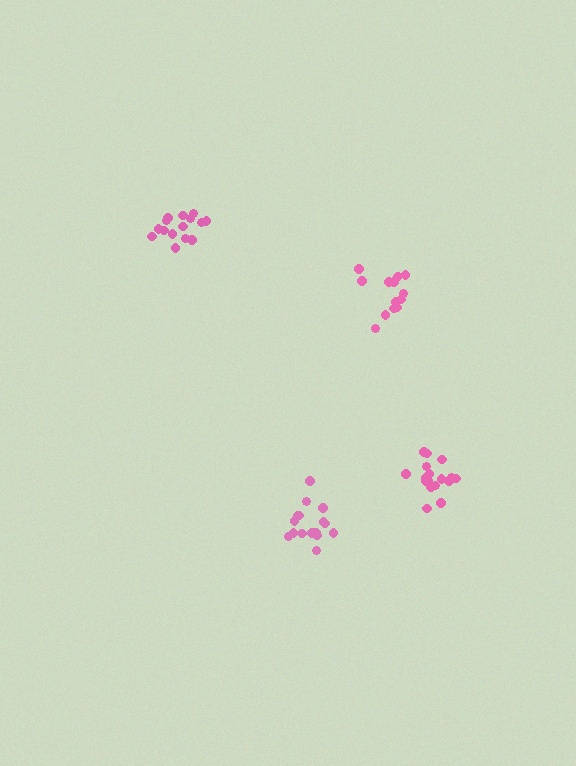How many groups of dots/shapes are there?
There are 4 groups.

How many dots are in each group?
Group 1: 13 dots, Group 2: 17 dots, Group 3: 15 dots, Group 4: 17 dots (62 total).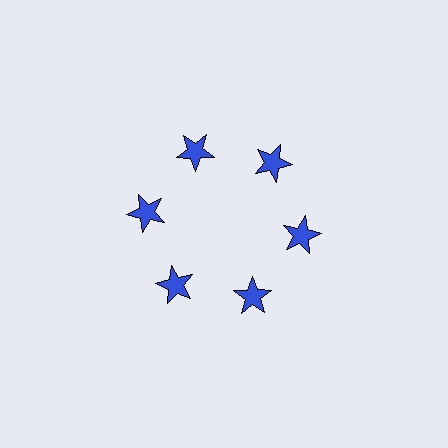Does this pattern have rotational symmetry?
Yes, this pattern has 6-fold rotational symmetry. It looks the same after rotating 60 degrees around the center.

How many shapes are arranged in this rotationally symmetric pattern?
There are 6 shapes, arranged in 6 groups of 1.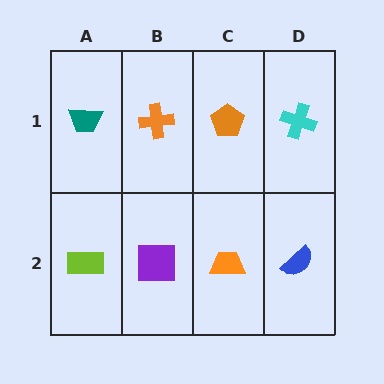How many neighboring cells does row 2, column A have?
2.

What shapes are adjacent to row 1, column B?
A purple square (row 2, column B), a teal trapezoid (row 1, column A), an orange pentagon (row 1, column C).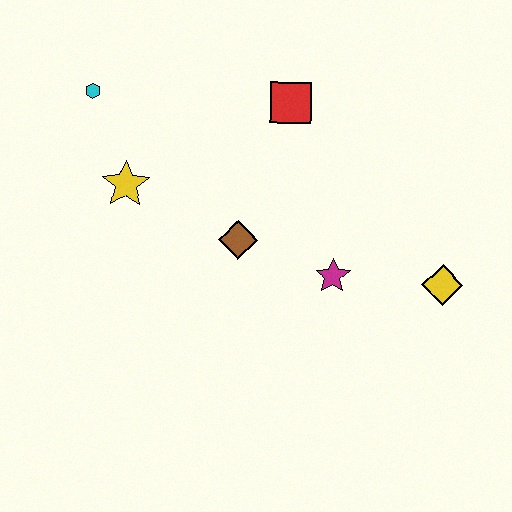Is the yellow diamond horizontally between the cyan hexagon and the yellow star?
No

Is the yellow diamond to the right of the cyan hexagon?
Yes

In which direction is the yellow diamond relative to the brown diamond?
The yellow diamond is to the right of the brown diamond.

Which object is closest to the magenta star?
The brown diamond is closest to the magenta star.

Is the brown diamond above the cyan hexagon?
No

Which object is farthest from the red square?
The yellow diamond is farthest from the red square.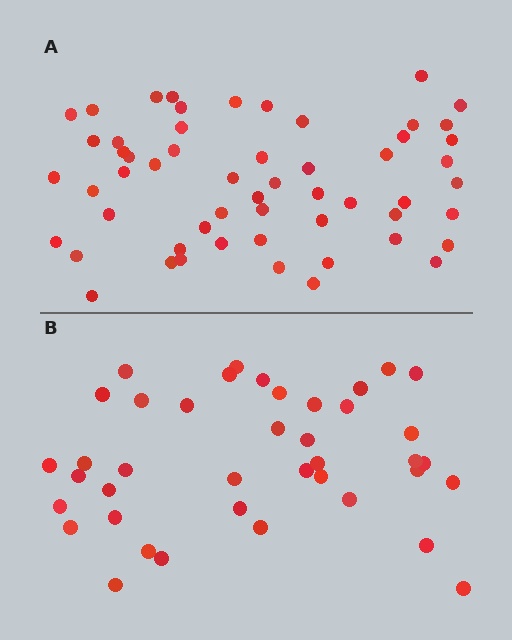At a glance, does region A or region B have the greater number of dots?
Region A (the top region) has more dots.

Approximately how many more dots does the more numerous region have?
Region A has approximately 15 more dots than region B.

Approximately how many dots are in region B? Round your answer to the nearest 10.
About 40 dots.